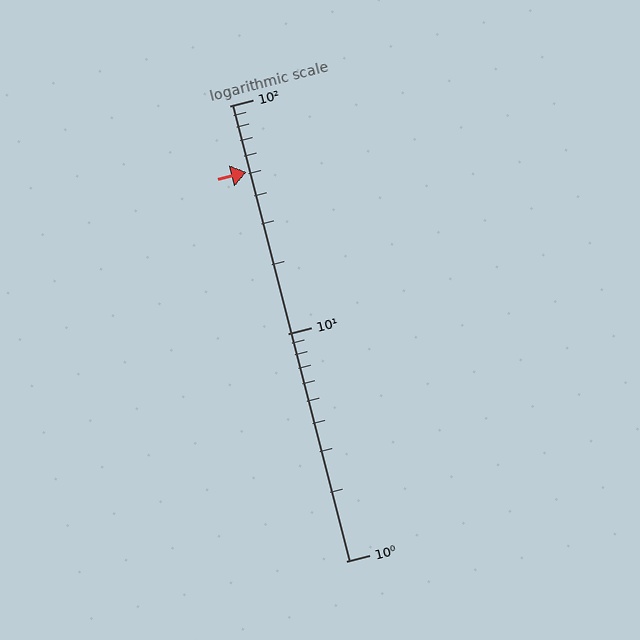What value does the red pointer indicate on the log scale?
The pointer indicates approximately 51.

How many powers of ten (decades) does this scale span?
The scale spans 2 decades, from 1 to 100.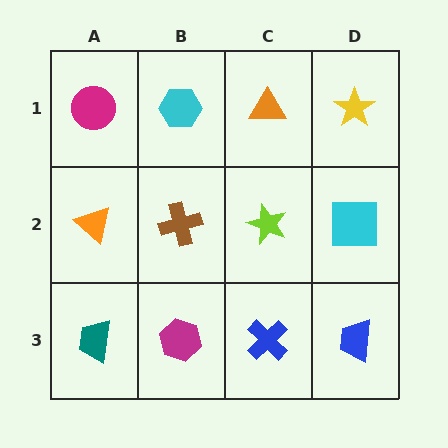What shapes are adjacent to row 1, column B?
A brown cross (row 2, column B), a magenta circle (row 1, column A), an orange triangle (row 1, column C).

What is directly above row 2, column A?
A magenta circle.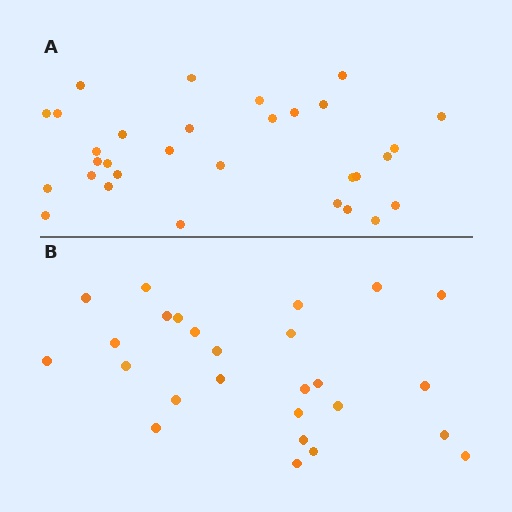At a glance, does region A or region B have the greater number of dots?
Region A (the top region) has more dots.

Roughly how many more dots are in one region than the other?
Region A has about 5 more dots than region B.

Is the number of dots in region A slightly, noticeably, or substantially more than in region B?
Region A has only slightly more — the two regions are fairly close. The ratio is roughly 1.2 to 1.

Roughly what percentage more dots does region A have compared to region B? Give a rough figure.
About 20% more.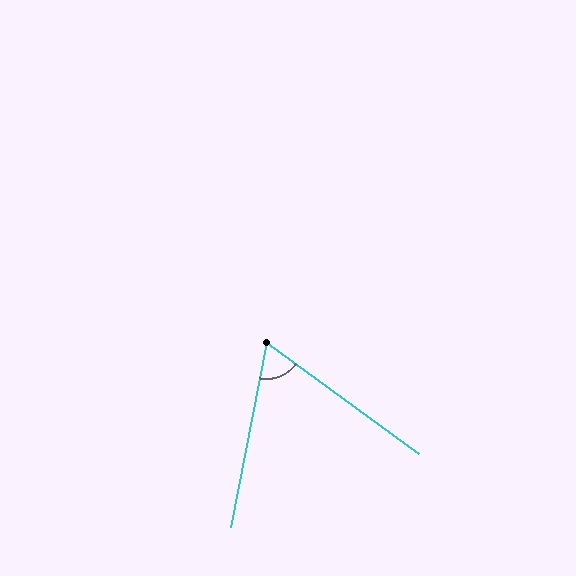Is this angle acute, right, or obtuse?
It is acute.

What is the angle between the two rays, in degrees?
Approximately 65 degrees.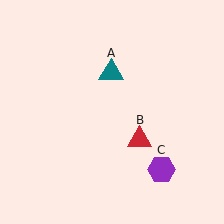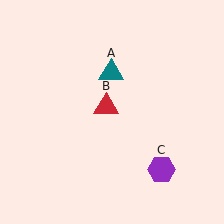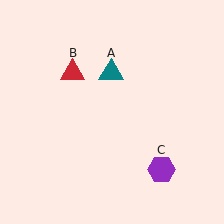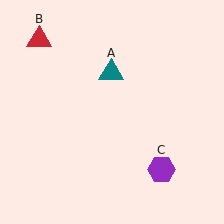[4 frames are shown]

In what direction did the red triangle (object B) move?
The red triangle (object B) moved up and to the left.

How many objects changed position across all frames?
1 object changed position: red triangle (object B).